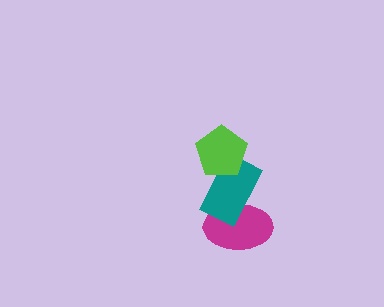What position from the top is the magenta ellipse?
The magenta ellipse is 3rd from the top.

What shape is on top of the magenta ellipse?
The teal rectangle is on top of the magenta ellipse.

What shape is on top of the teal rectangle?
The lime pentagon is on top of the teal rectangle.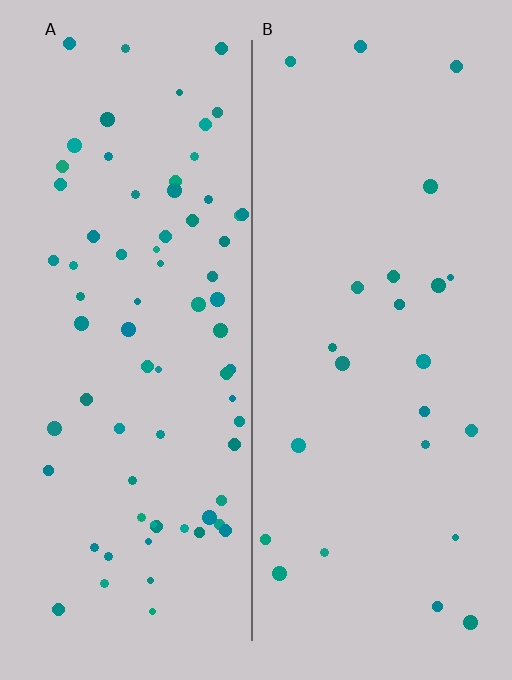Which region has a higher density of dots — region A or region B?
A (the left).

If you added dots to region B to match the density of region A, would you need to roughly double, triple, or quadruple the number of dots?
Approximately triple.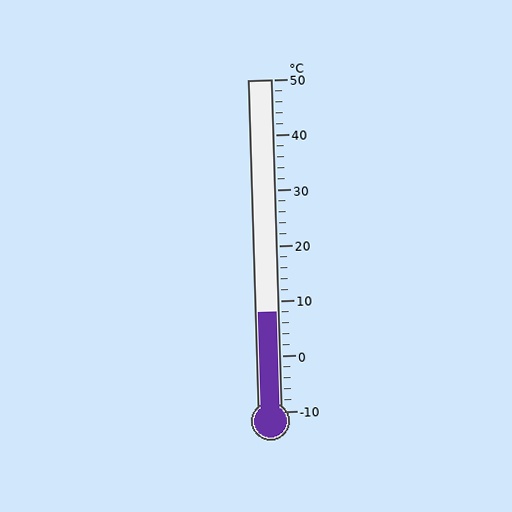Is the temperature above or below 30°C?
The temperature is below 30°C.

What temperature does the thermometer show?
The thermometer shows approximately 8°C.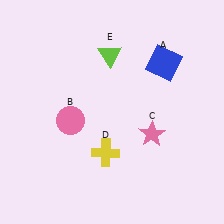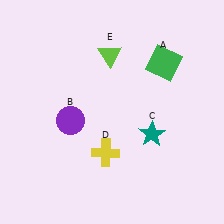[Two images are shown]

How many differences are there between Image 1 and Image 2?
There are 3 differences between the two images.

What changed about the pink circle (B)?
In Image 1, B is pink. In Image 2, it changed to purple.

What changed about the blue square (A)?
In Image 1, A is blue. In Image 2, it changed to green.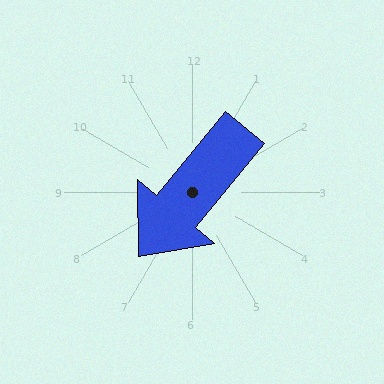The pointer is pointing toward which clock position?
Roughly 7 o'clock.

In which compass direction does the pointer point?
Southwest.